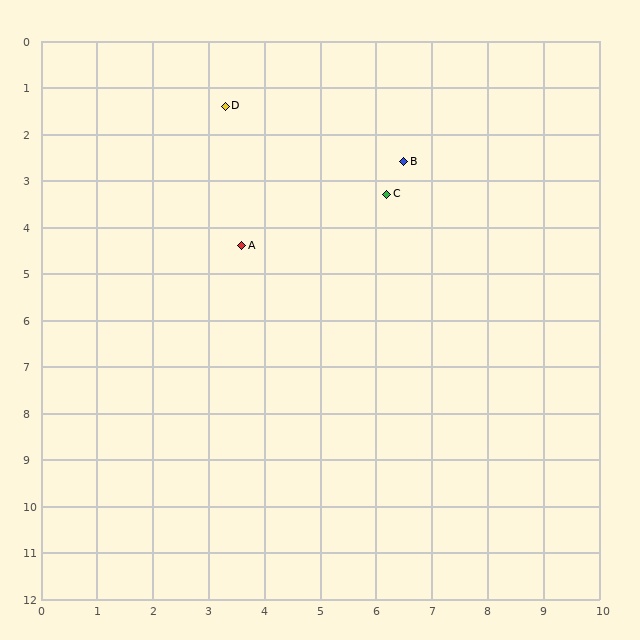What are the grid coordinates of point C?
Point C is at approximately (6.2, 3.3).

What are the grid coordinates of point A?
Point A is at approximately (3.6, 4.4).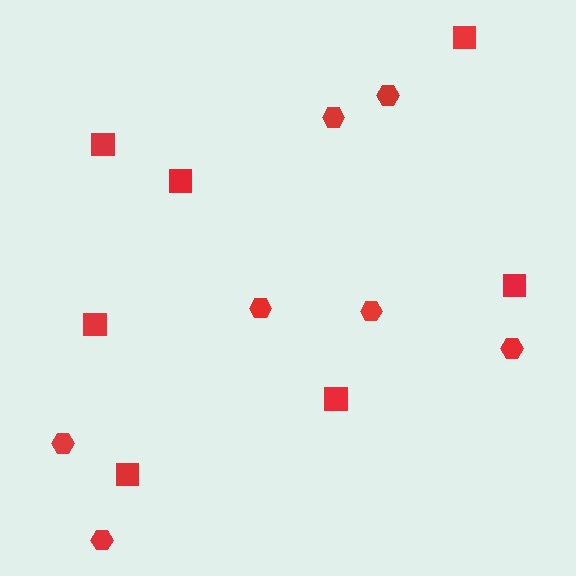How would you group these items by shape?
There are 2 groups: one group of hexagons (7) and one group of squares (7).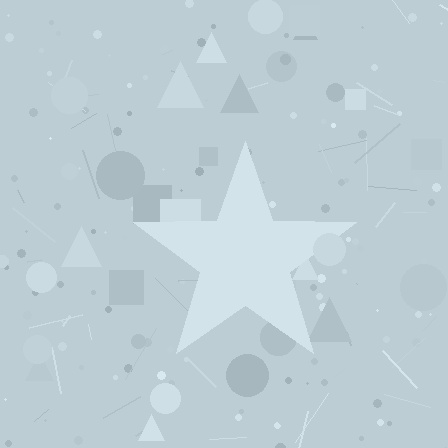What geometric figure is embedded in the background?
A star is embedded in the background.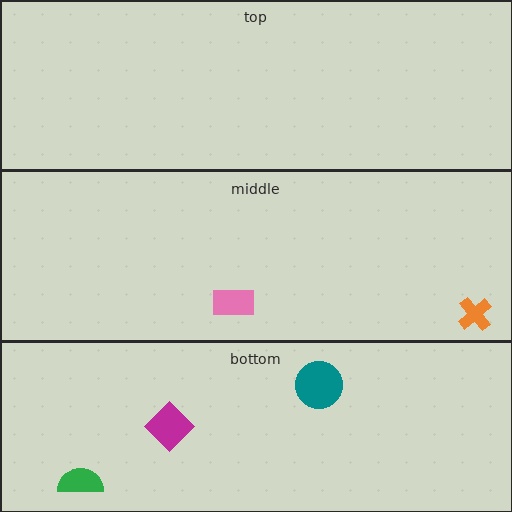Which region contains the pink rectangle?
The middle region.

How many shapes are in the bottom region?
3.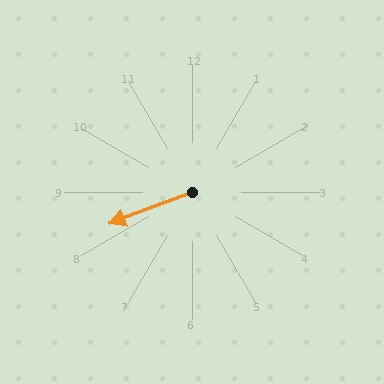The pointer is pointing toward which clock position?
Roughly 8 o'clock.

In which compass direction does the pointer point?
West.